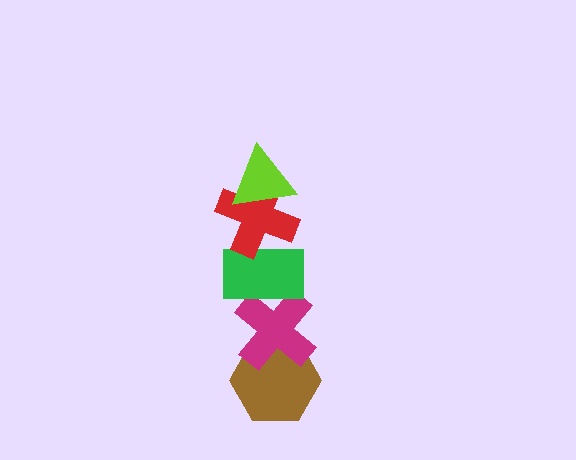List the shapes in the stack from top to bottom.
From top to bottom: the lime triangle, the red cross, the green rectangle, the magenta cross, the brown hexagon.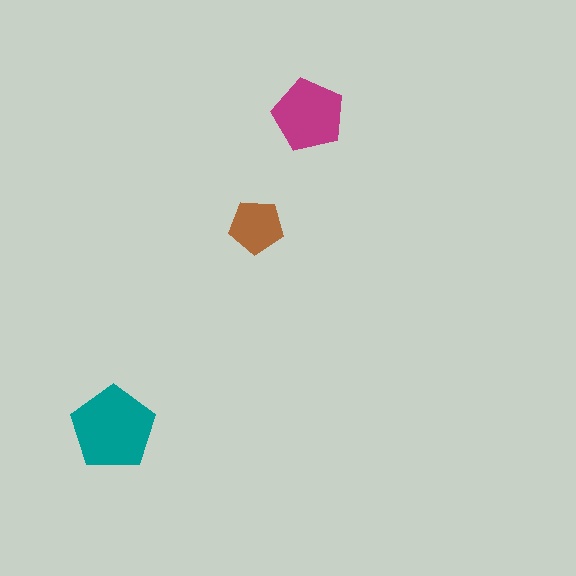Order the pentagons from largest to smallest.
the teal one, the magenta one, the brown one.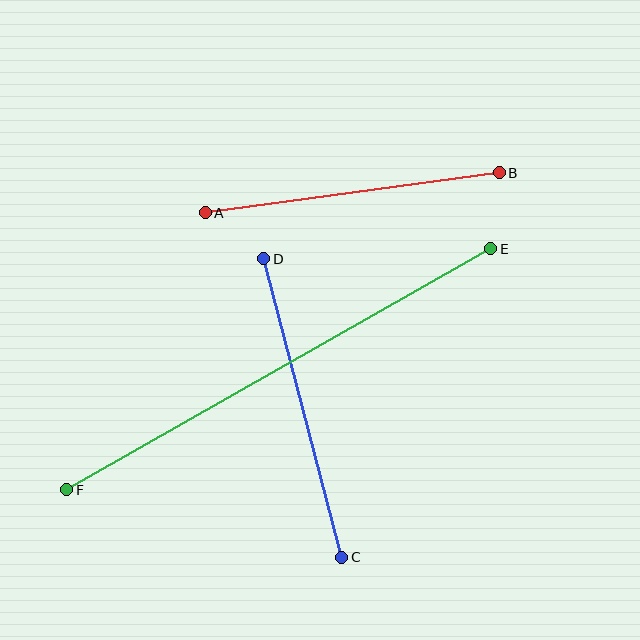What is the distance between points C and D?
The distance is approximately 309 pixels.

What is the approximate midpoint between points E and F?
The midpoint is at approximately (279, 369) pixels.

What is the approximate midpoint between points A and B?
The midpoint is at approximately (352, 193) pixels.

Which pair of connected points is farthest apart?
Points E and F are farthest apart.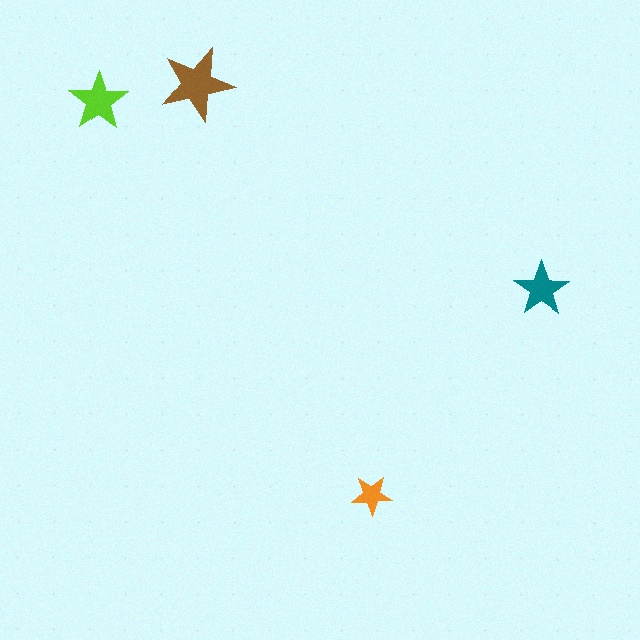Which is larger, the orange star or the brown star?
The brown one.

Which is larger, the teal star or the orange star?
The teal one.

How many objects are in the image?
There are 4 objects in the image.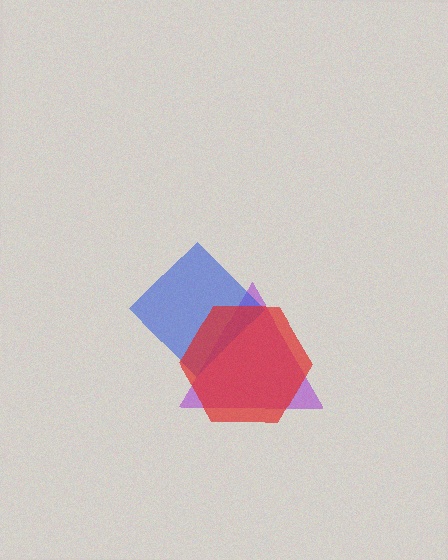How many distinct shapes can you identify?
There are 3 distinct shapes: a purple triangle, a blue diamond, a red hexagon.